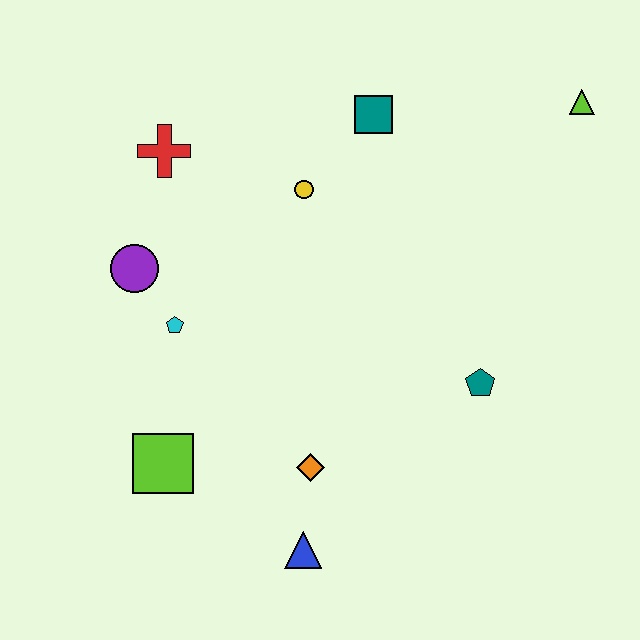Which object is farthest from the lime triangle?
The lime square is farthest from the lime triangle.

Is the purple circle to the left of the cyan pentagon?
Yes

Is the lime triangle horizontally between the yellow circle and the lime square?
No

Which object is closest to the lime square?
The cyan pentagon is closest to the lime square.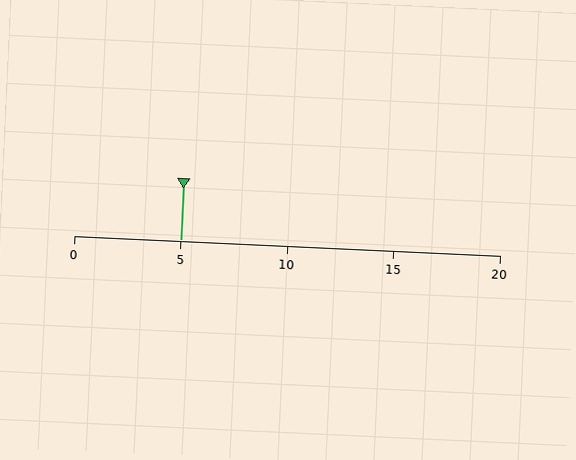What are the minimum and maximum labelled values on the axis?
The axis runs from 0 to 20.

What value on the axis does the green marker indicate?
The marker indicates approximately 5.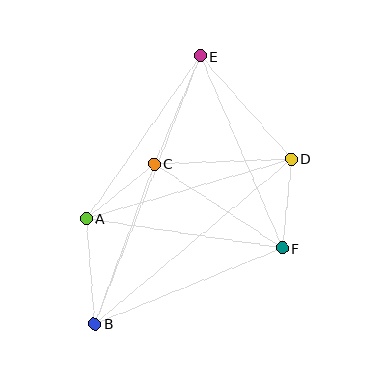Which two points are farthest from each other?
Points B and E are farthest from each other.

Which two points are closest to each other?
Points A and C are closest to each other.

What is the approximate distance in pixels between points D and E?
The distance between D and E is approximately 137 pixels.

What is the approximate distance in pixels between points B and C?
The distance between B and C is approximately 171 pixels.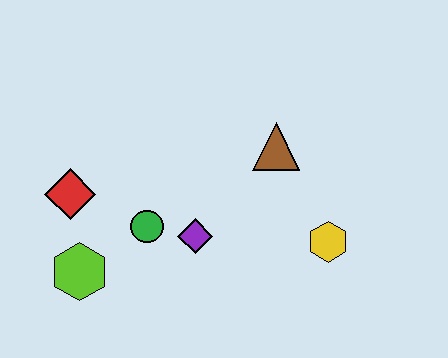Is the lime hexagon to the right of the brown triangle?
No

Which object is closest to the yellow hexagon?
The brown triangle is closest to the yellow hexagon.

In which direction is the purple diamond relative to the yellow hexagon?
The purple diamond is to the left of the yellow hexagon.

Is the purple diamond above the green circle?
No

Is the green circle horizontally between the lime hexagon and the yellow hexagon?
Yes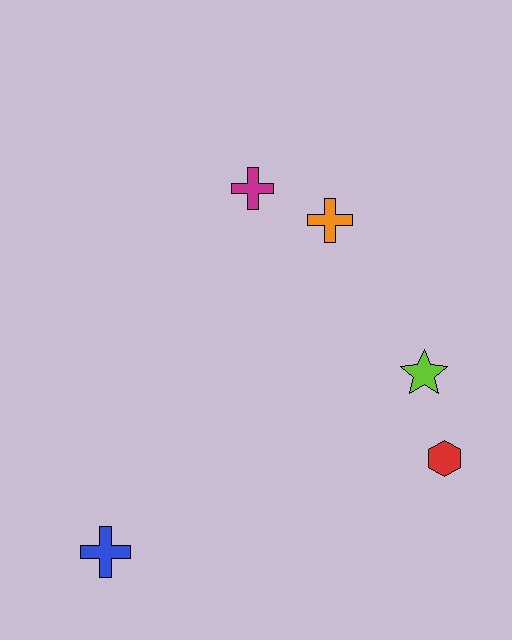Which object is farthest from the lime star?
The blue cross is farthest from the lime star.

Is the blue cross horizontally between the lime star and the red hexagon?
No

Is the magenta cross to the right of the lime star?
No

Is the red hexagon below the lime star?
Yes